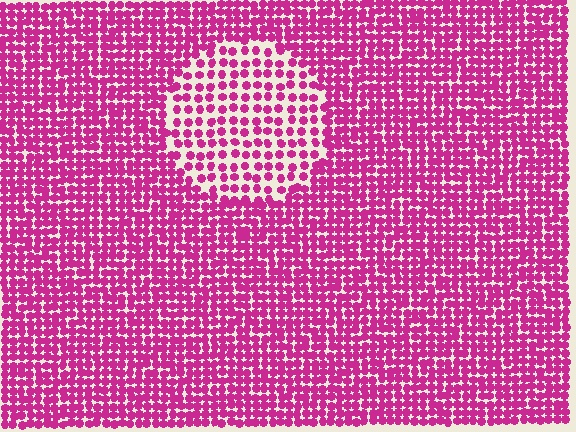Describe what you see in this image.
The image contains small magenta elements arranged at two different densities. A circle-shaped region is visible where the elements are less densely packed than the surrounding area.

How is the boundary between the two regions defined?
The boundary is defined by a change in element density (approximately 1.9x ratio). All elements are the same color, size, and shape.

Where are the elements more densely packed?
The elements are more densely packed outside the circle boundary.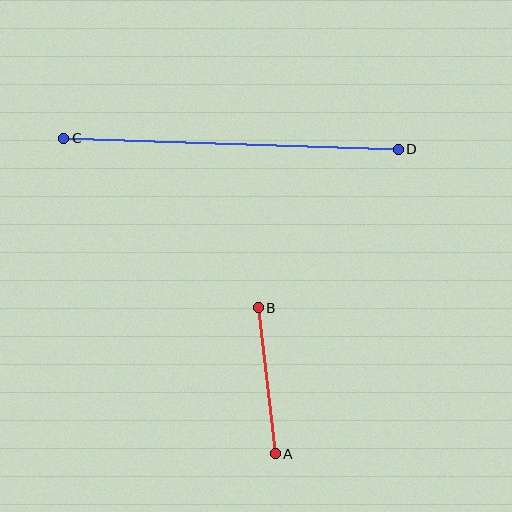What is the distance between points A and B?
The distance is approximately 147 pixels.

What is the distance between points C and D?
The distance is approximately 334 pixels.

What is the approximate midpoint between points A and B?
The midpoint is at approximately (267, 381) pixels.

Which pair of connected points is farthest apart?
Points C and D are farthest apart.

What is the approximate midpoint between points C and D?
The midpoint is at approximately (231, 144) pixels.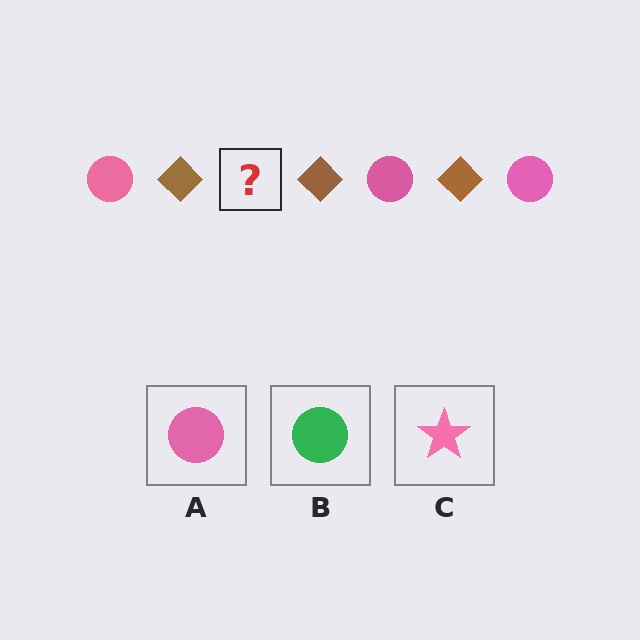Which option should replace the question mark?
Option A.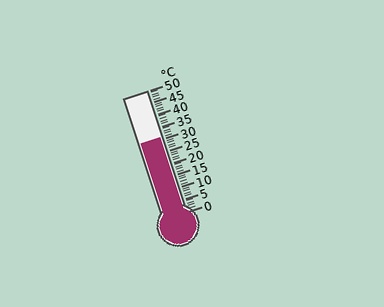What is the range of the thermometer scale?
The thermometer scale ranges from 0°C to 50°C.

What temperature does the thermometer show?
The thermometer shows approximately 31°C.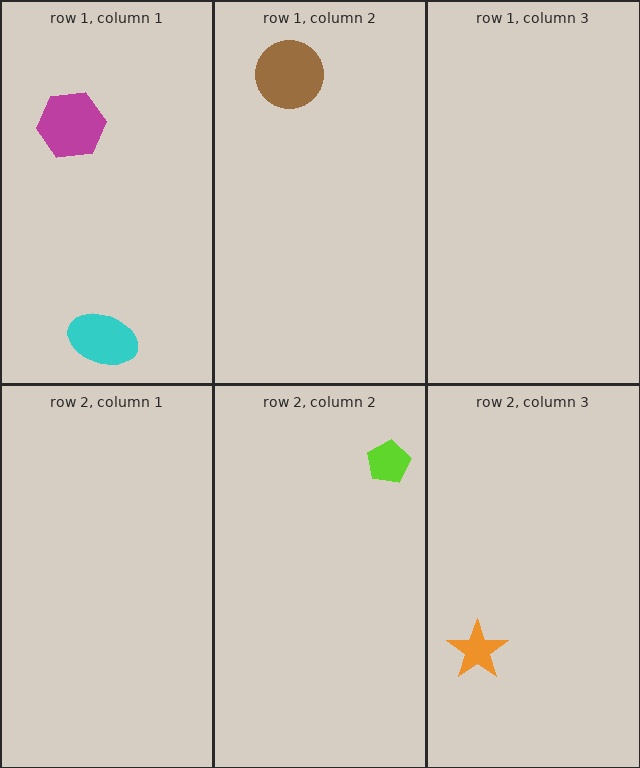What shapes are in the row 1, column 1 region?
The cyan ellipse, the magenta hexagon.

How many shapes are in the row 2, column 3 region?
1.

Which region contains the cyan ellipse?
The row 1, column 1 region.